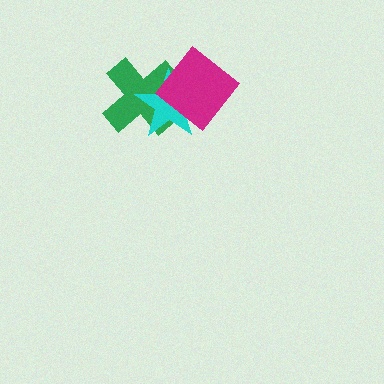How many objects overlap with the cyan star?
2 objects overlap with the cyan star.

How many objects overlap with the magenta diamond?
2 objects overlap with the magenta diamond.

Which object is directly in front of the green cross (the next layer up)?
The cyan star is directly in front of the green cross.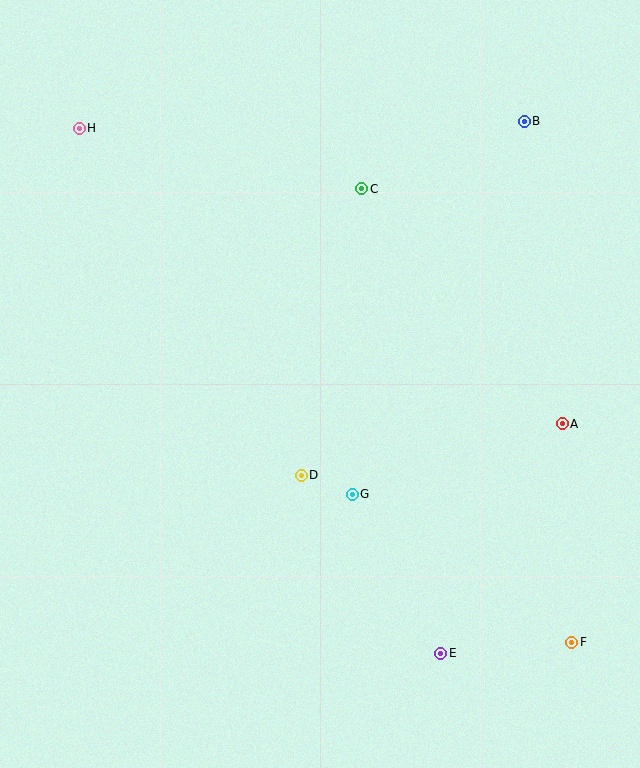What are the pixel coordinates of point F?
Point F is at (572, 642).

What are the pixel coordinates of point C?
Point C is at (361, 189).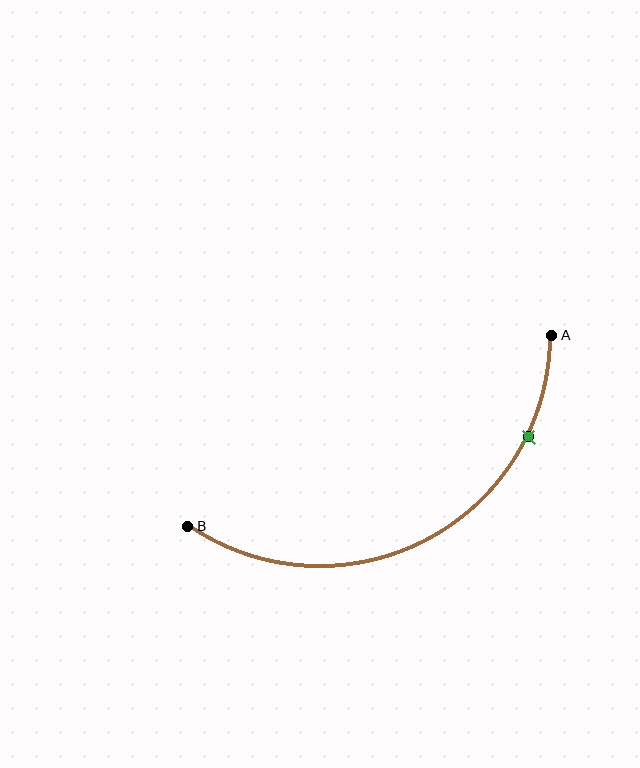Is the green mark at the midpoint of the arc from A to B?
No. The green mark lies on the arc but is closer to endpoint A. The arc midpoint would be at the point on the curve equidistant along the arc from both A and B.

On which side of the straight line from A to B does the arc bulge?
The arc bulges below the straight line connecting A and B.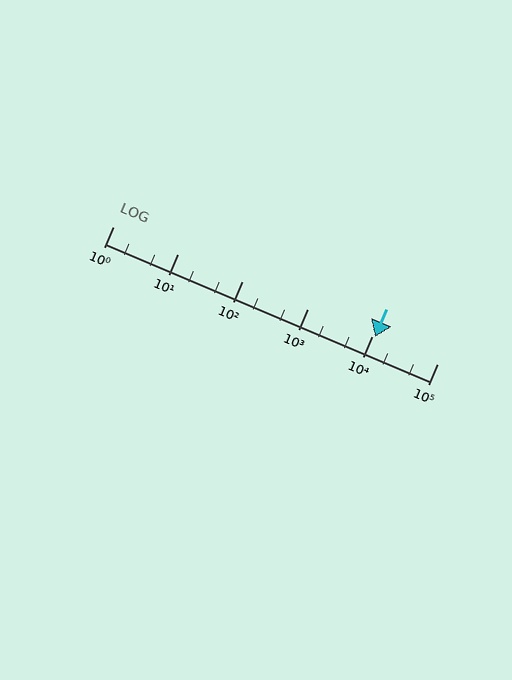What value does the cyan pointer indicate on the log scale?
The pointer indicates approximately 11000.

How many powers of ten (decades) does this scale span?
The scale spans 5 decades, from 1 to 100000.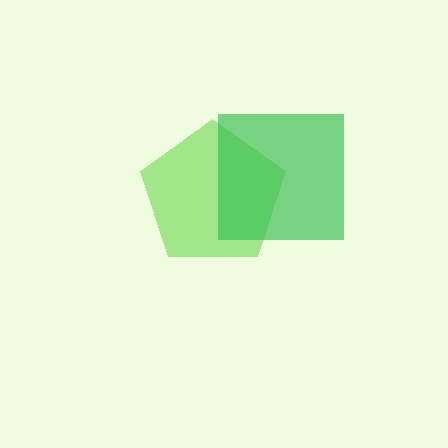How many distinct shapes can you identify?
There are 2 distinct shapes: a lime pentagon, a green square.